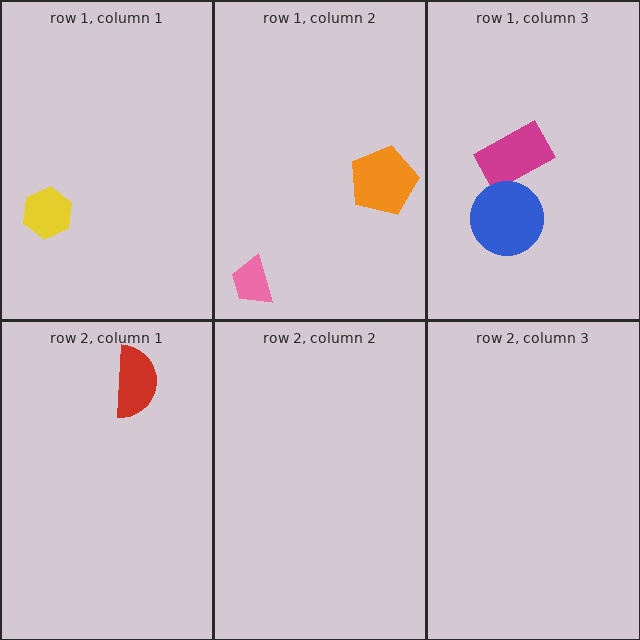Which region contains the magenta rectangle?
The row 1, column 3 region.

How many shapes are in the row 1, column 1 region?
1.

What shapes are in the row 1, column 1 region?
The yellow hexagon.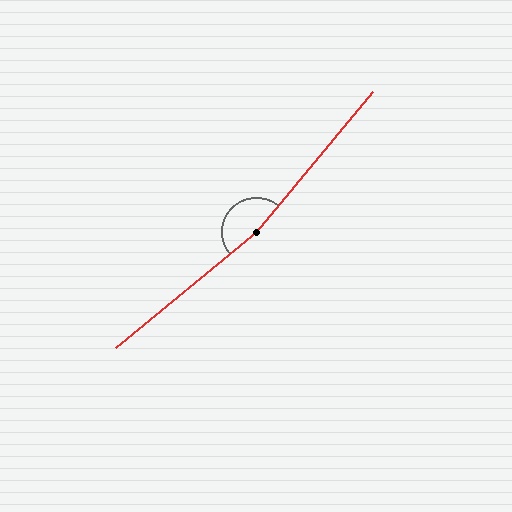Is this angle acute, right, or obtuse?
It is obtuse.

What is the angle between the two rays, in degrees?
Approximately 169 degrees.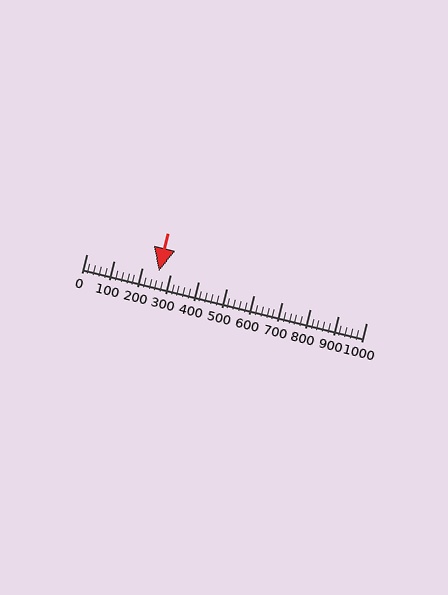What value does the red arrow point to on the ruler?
The red arrow points to approximately 258.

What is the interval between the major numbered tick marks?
The major tick marks are spaced 100 units apart.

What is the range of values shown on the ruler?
The ruler shows values from 0 to 1000.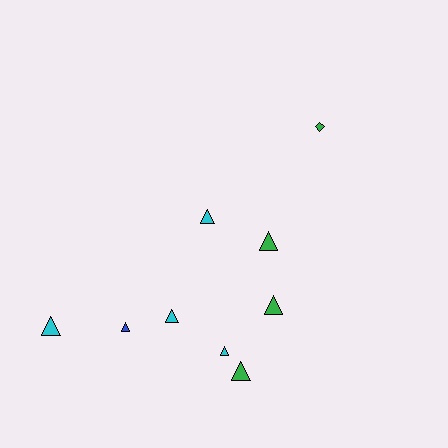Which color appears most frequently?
Cyan, with 4 objects.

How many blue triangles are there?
There is 1 blue triangle.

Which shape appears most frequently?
Triangle, with 8 objects.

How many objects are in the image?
There are 9 objects.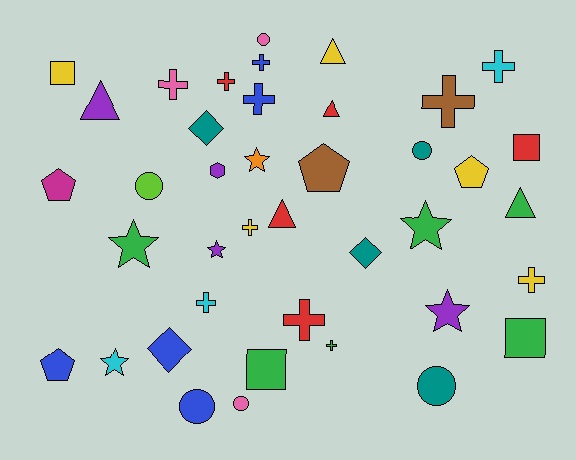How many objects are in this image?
There are 40 objects.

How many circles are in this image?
There are 6 circles.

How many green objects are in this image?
There are 6 green objects.